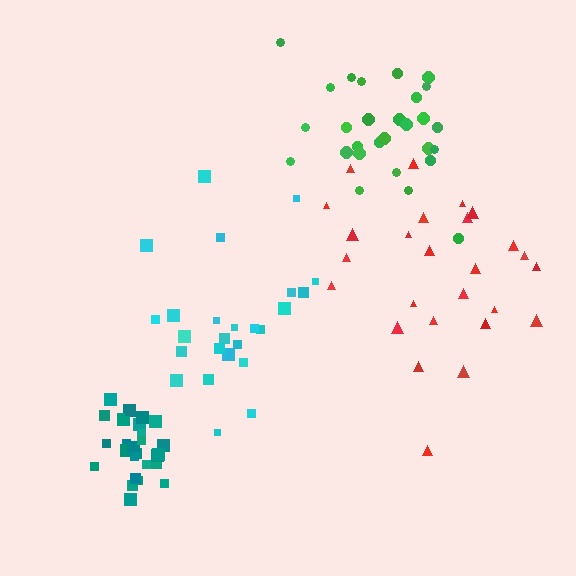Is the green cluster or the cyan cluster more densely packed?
Green.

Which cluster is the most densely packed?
Teal.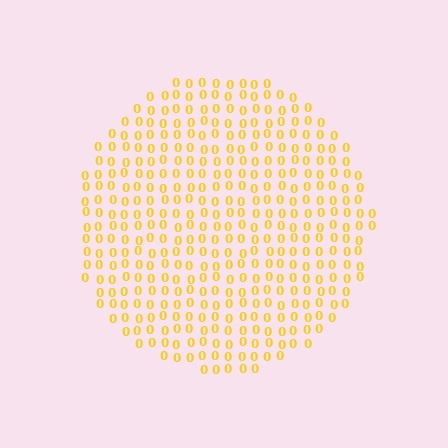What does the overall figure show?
The overall figure shows a circle.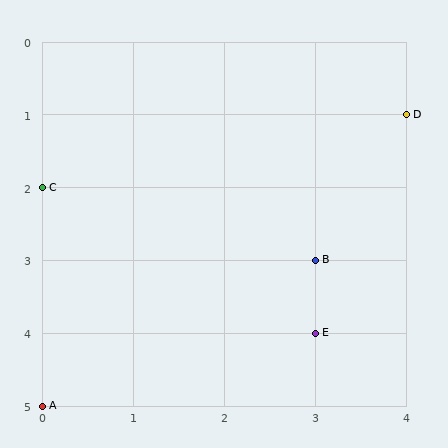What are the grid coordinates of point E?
Point E is at grid coordinates (3, 4).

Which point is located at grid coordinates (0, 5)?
Point A is at (0, 5).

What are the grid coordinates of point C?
Point C is at grid coordinates (0, 2).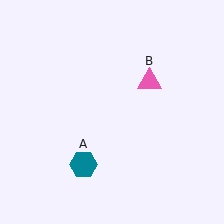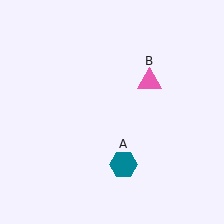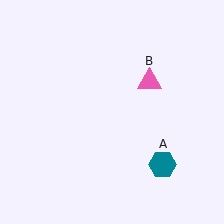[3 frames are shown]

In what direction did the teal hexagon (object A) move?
The teal hexagon (object A) moved right.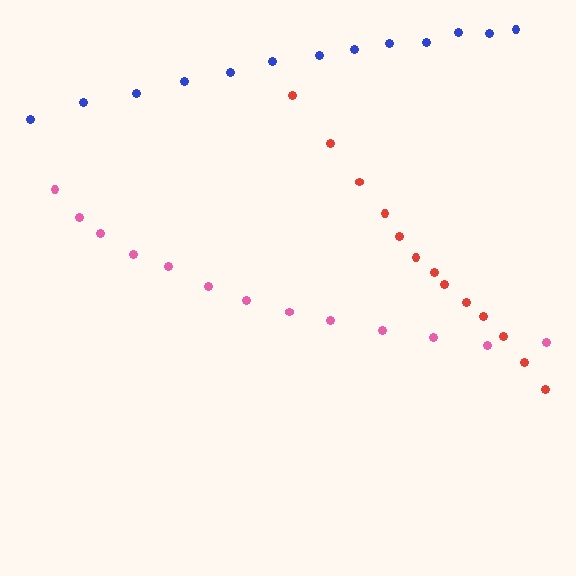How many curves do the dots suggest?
There are 3 distinct paths.